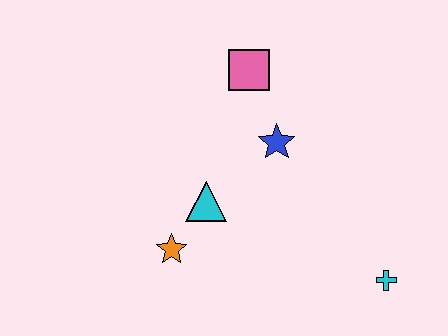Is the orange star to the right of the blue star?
No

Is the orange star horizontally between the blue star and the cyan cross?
No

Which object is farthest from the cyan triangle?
The cyan cross is farthest from the cyan triangle.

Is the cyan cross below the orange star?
Yes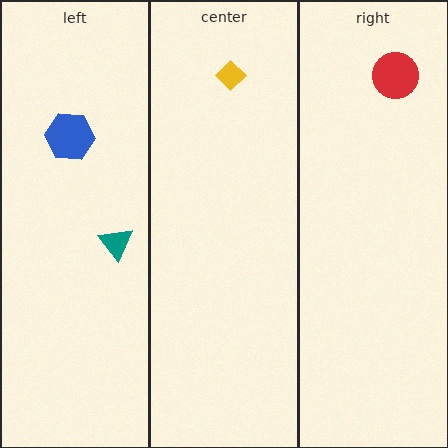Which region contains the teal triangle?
The left region.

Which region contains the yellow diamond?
The center region.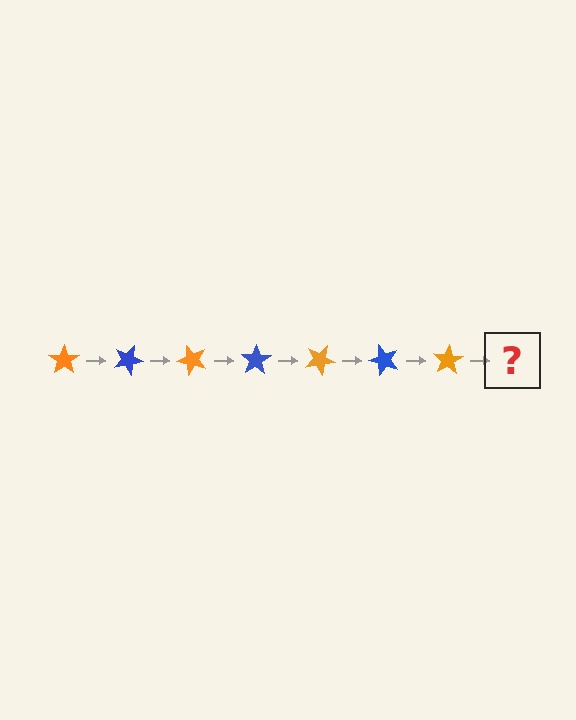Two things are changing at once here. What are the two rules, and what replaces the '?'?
The two rules are that it rotates 25 degrees each step and the color cycles through orange and blue. The '?' should be a blue star, rotated 175 degrees from the start.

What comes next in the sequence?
The next element should be a blue star, rotated 175 degrees from the start.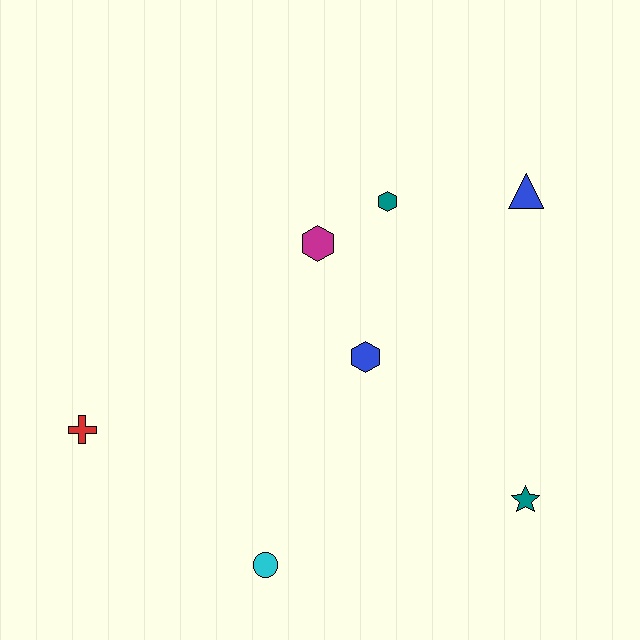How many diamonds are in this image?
There are no diamonds.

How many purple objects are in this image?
There are no purple objects.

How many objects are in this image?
There are 7 objects.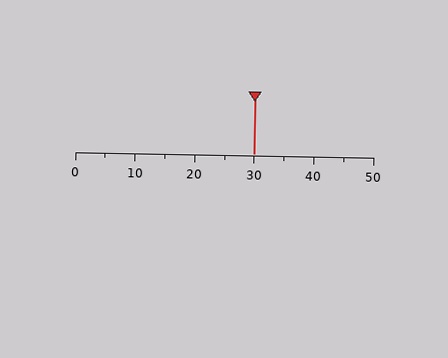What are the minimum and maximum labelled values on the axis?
The axis runs from 0 to 50.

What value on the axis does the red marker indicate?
The marker indicates approximately 30.